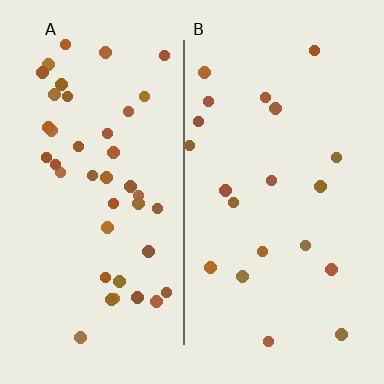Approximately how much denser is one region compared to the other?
Approximately 2.1× — region A over region B.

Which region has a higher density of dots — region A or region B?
A (the left).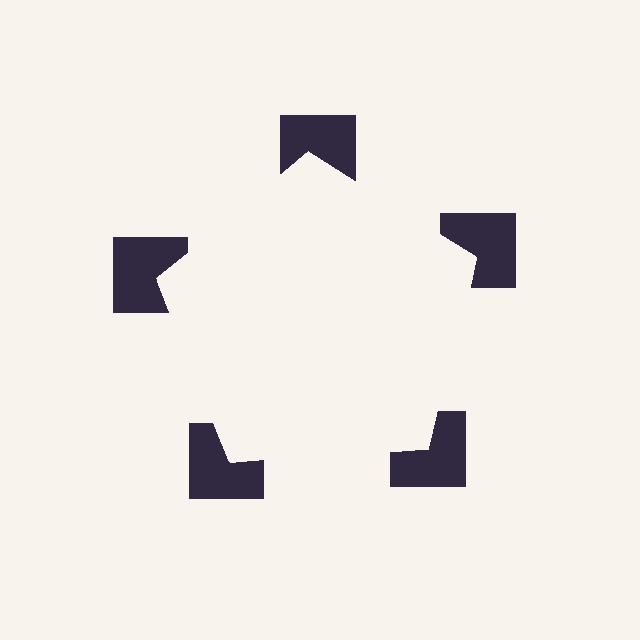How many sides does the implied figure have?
5 sides.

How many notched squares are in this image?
There are 5 — one at each vertex of the illusory pentagon.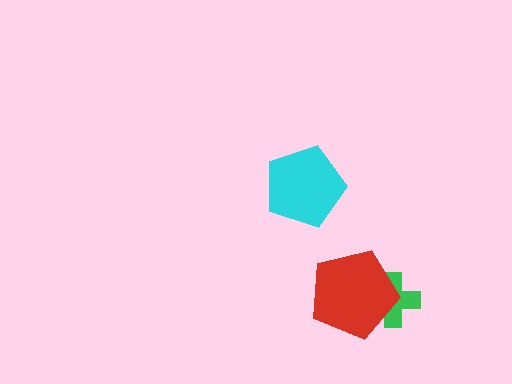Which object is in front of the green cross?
The red pentagon is in front of the green cross.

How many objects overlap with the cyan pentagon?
0 objects overlap with the cyan pentagon.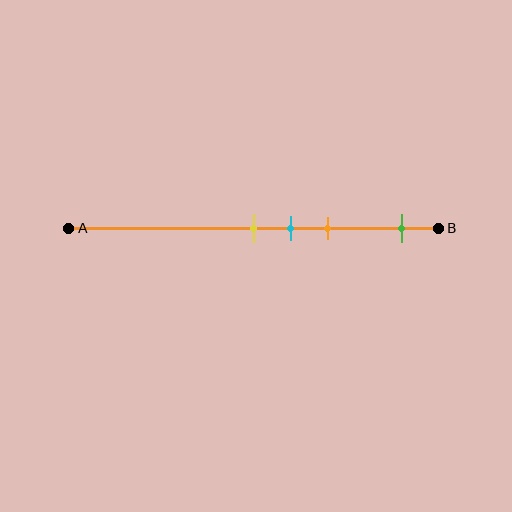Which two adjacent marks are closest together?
The yellow and cyan marks are the closest adjacent pair.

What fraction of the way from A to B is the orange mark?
The orange mark is approximately 70% (0.7) of the way from A to B.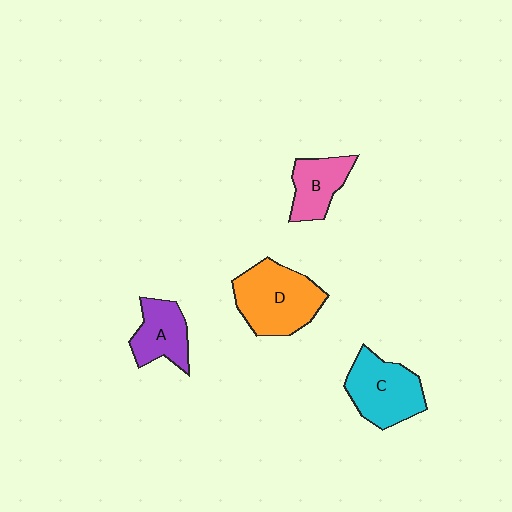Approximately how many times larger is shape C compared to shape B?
Approximately 1.5 times.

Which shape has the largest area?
Shape D (orange).